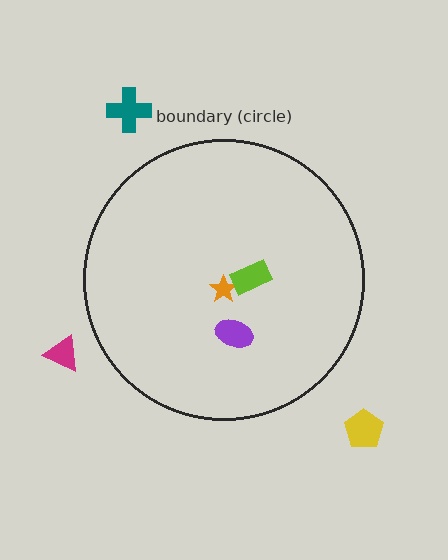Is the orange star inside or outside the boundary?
Inside.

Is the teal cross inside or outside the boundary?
Outside.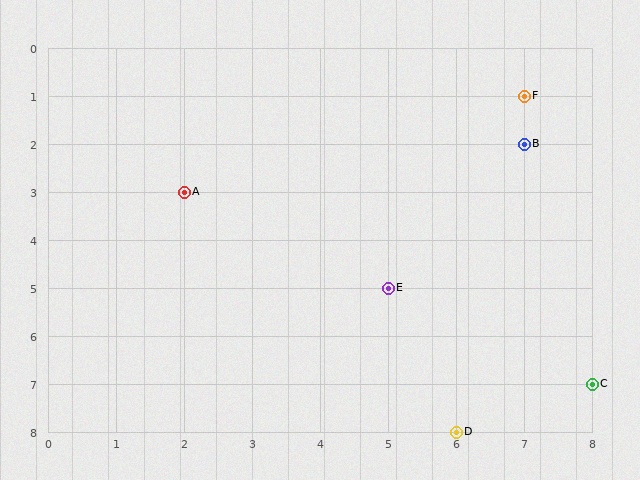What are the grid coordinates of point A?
Point A is at grid coordinates (2, 3).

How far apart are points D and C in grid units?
Points D and C are 2 columns and 1 row apart (about 2.2 grid units diagonally).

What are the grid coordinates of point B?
Point B is at grid coordinates (7, 2).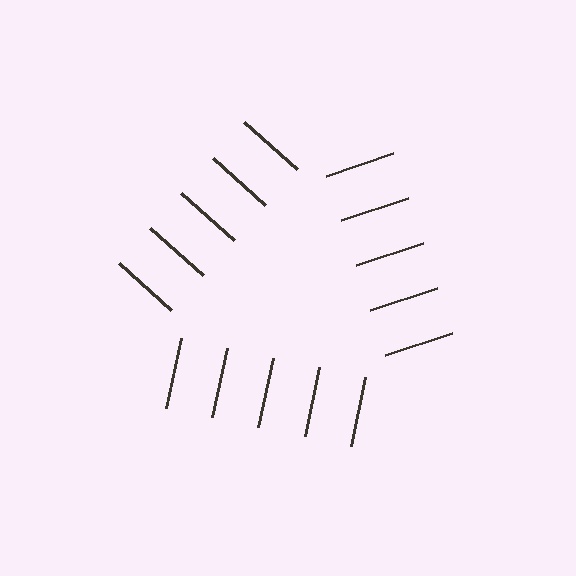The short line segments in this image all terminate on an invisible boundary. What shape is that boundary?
An illusory triangle — the line segments terminate on its edges but no continuous stroke is drawn.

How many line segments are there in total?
15 — 5 along each of the 3 edges.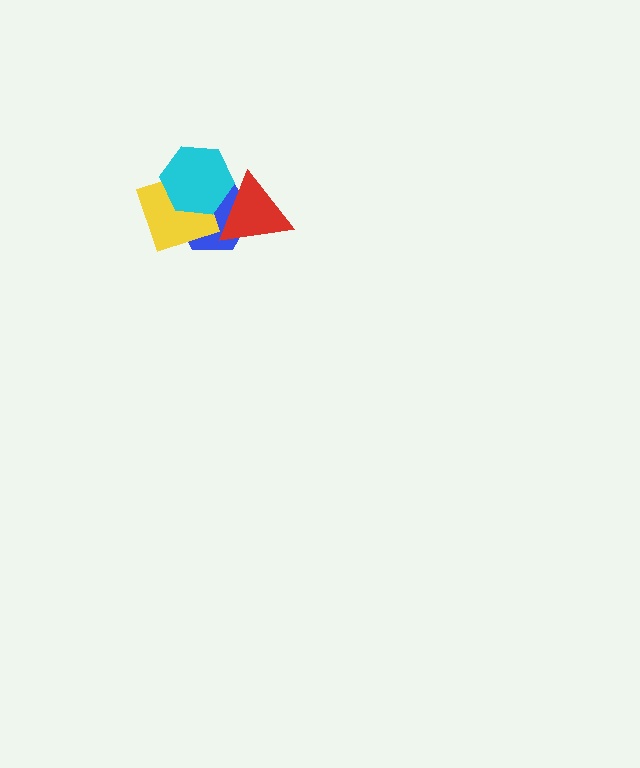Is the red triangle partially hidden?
Yes, it is partially covered by another shape.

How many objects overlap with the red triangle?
3 objects overlap with the red triangle.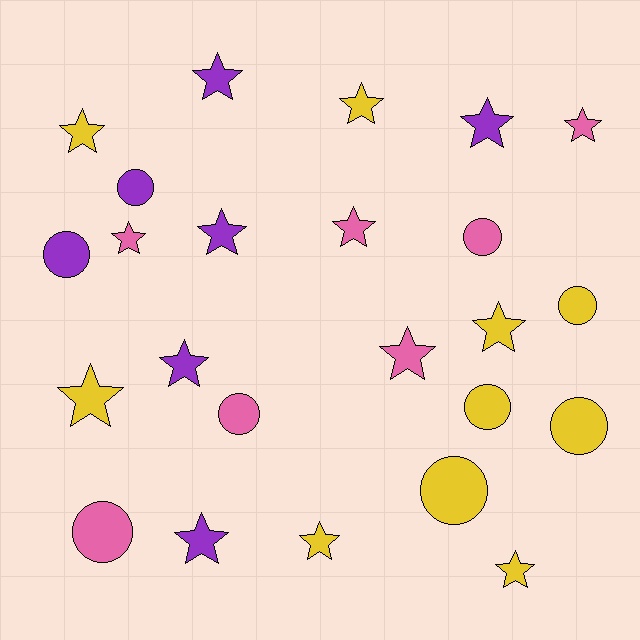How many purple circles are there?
There are 2 purple circles.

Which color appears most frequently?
Yellow, with 10 objects.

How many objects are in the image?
There are 24 objects.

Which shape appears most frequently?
Star, with 15 objects.